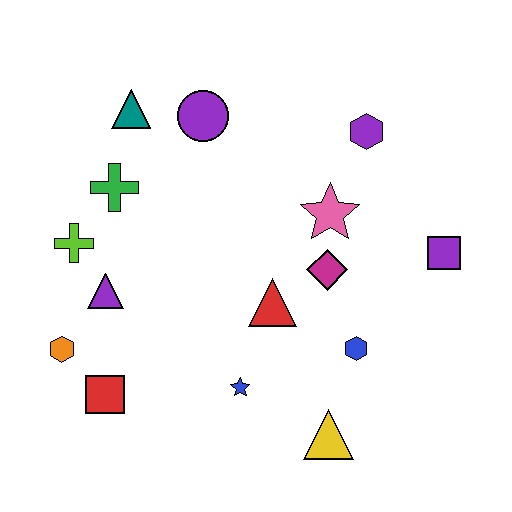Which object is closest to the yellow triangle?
The blue hexagon is closest to the yellow triangle.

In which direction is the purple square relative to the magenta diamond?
The purple square is to the right of the magenta diamond.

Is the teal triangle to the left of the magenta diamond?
Yes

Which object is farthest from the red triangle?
The teal triangle is farthest from the red triangle.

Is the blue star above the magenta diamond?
No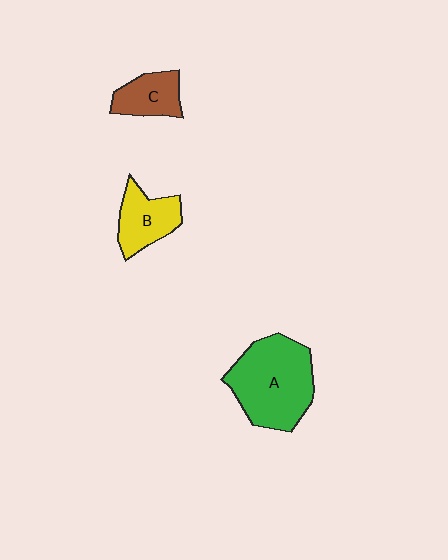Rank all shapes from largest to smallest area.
From largest to smallest: A (green), B (yellow), C (brown).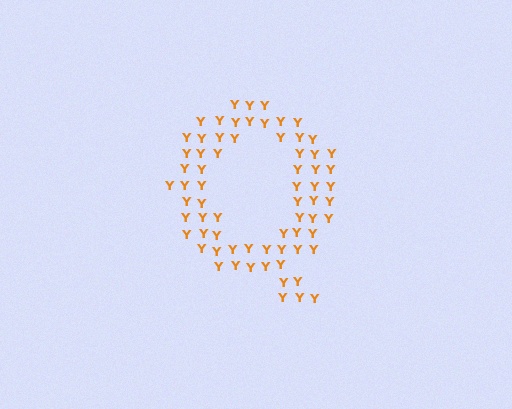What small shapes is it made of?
It is made of small letter Y's.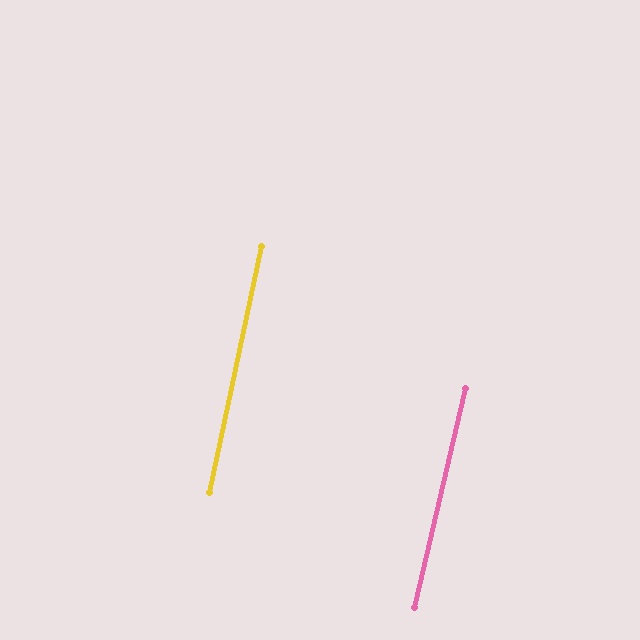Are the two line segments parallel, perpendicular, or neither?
Parallel — their directions differ by only 1.2°.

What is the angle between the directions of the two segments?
Approximately 1 degree.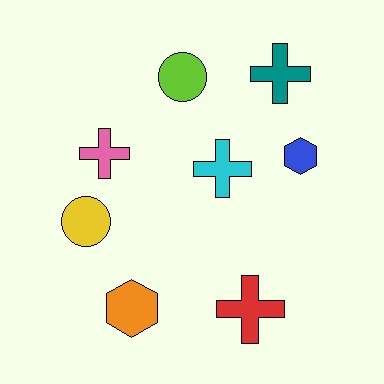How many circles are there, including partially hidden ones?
There are 2 circles.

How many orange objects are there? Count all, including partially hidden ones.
There is 1 orange object.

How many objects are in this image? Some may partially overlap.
There are 8 objects.